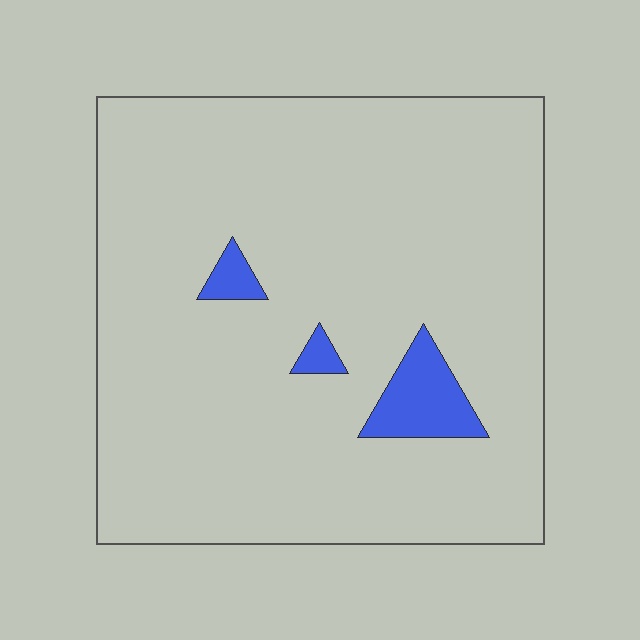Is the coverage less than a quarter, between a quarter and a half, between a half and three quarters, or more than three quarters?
Less than a quarter.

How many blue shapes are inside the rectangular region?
3.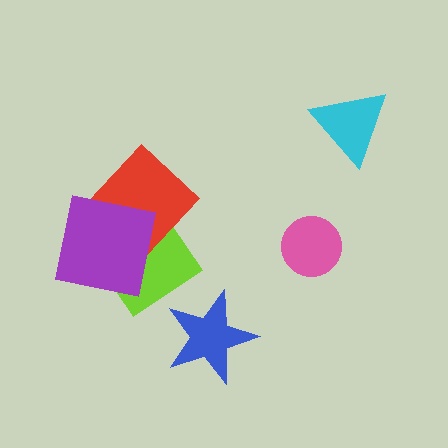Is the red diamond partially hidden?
Yes, it is partially covered by another shape.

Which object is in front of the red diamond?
The purple square is in front of the red diamond.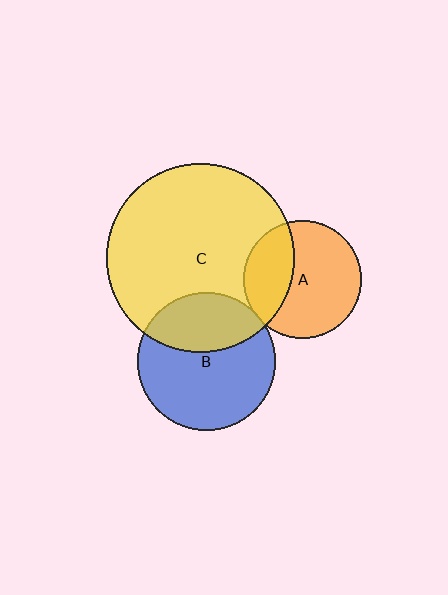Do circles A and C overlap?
Yes.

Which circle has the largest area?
Circle C (yellow).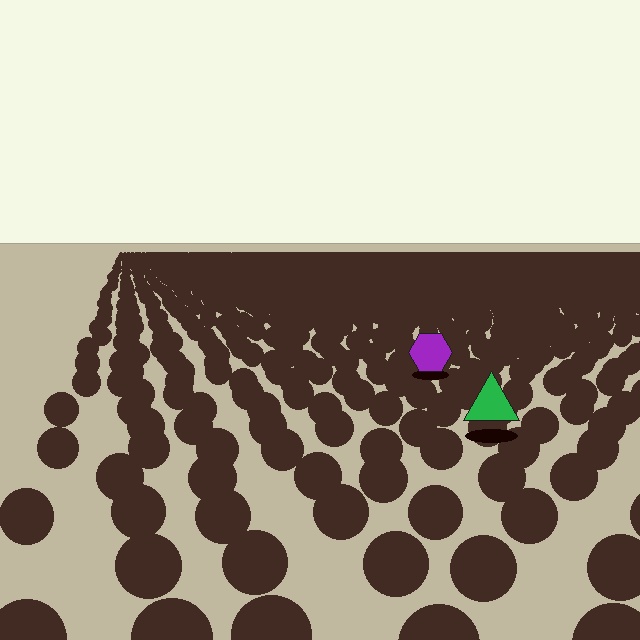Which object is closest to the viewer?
The green triangle is closest. The texture marks near it are larger and more spread out.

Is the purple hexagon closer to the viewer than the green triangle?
No. The green triangle is closer — you can tell from the texture gradient: the ground texture is coarser near it.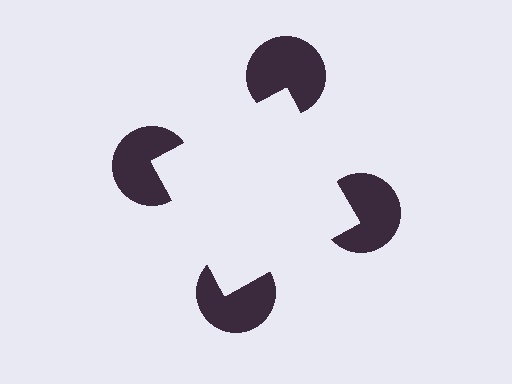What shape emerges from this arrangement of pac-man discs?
An illusory square — its edges are inferred from the aligned wedge cuts in the pac-man discs, not physically drawn.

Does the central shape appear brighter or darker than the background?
It typically appears slightly brighter than the background, even though no actual brightness change is drawn.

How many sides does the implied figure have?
4 sides.